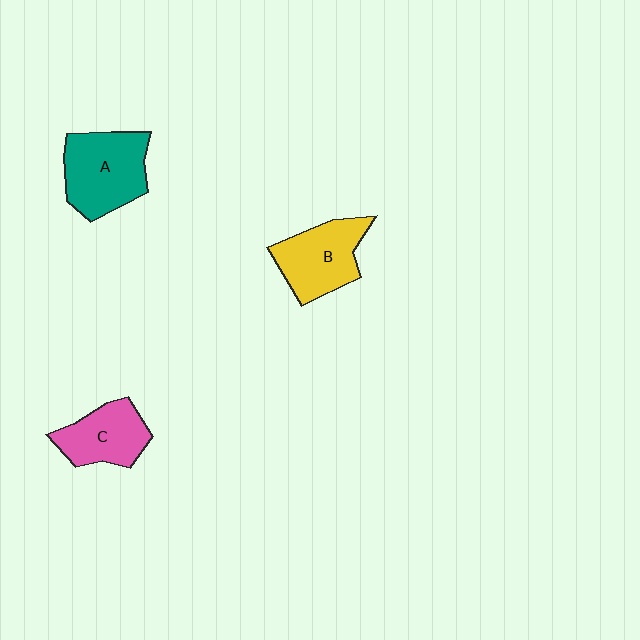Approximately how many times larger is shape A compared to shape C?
Approximately 1.4 times.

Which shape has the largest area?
Shape A (teal).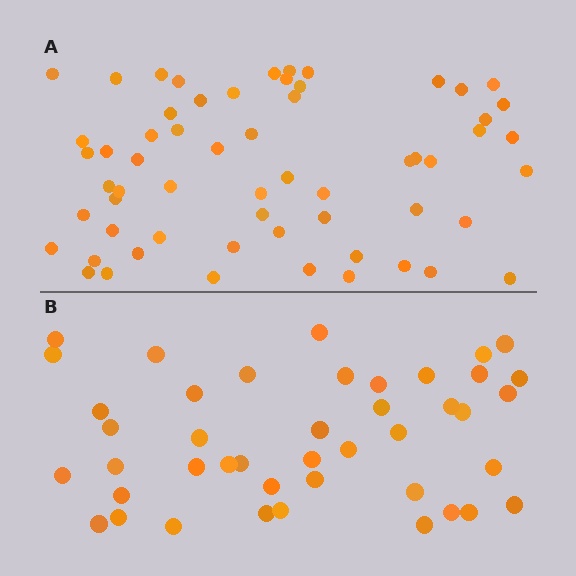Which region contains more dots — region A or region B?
Region A (the top region) has more dots.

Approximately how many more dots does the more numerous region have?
Region A has approximately 15 more dots than region B.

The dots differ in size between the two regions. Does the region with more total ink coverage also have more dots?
No. Region B has more total ink coverage because its dots are larger, but region A actually contains more individual dots. Total area can be misleading — the number of items is what matters here.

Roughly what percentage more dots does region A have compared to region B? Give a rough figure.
About 40% more.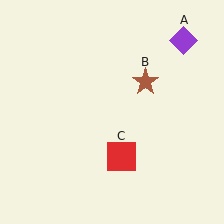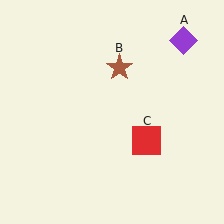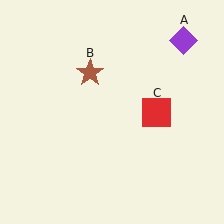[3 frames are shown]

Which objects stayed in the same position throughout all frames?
Purple diamond (object A) remained stationary.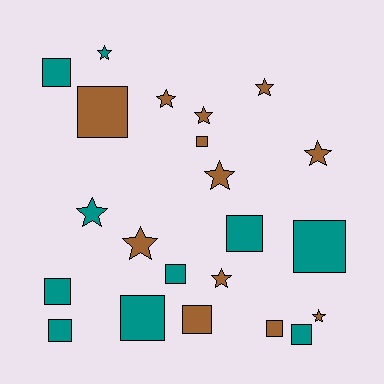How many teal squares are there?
There are 8 teal squares.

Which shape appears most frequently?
Square, with 12 objects.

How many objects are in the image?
There are 22 objects.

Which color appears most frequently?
Brown, with 12 objects.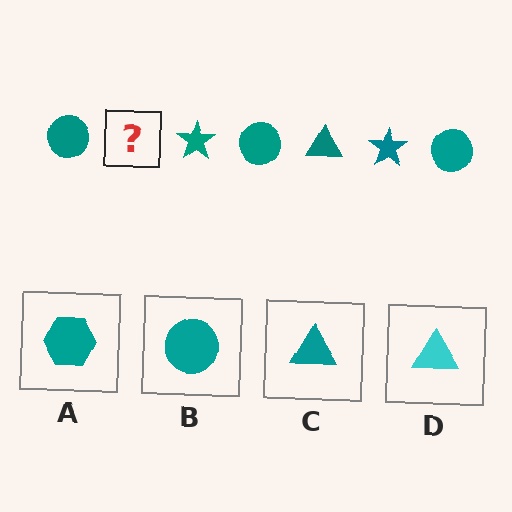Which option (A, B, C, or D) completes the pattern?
C.